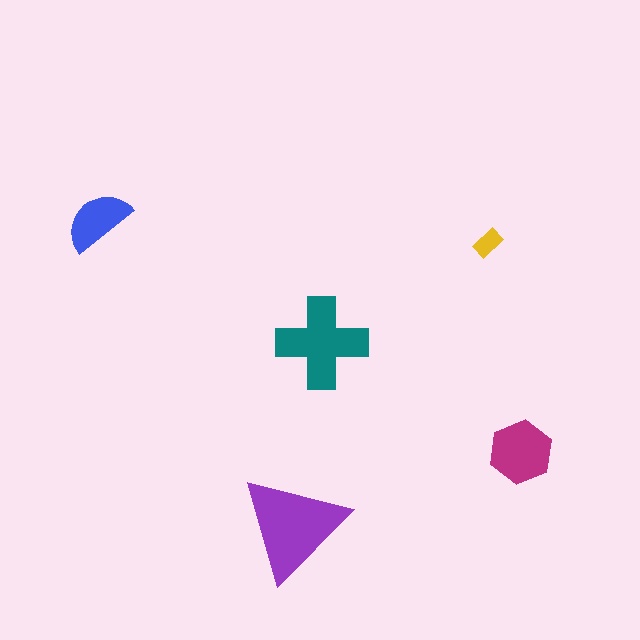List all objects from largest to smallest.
The purple triangle, the teal cross, the magenta hexagon, the blue semicircle, the yellow rectangle.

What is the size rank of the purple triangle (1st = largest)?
1st.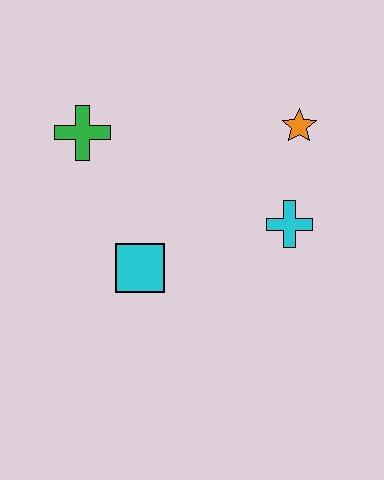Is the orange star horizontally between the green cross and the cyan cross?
No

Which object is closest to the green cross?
The cyan square is closest to the green cross.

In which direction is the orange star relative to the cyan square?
The orange star is to the right of the cyan square.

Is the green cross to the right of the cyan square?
No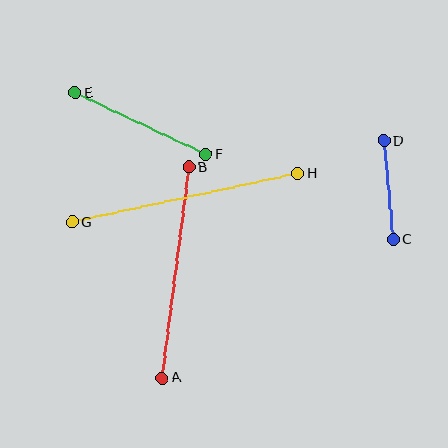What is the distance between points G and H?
The distance is approximately 231 pixels.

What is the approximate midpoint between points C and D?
The midpoint is at approximately (389, 190) pixels.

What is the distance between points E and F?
The distance is approximately 145 pixels.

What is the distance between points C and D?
The distance is approximately 99 pixels.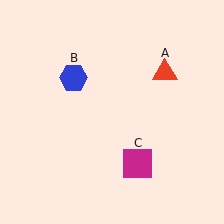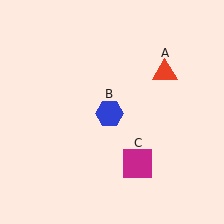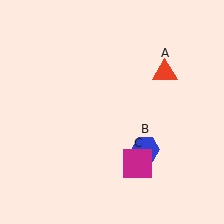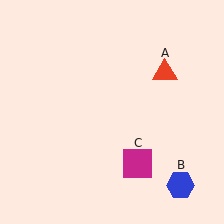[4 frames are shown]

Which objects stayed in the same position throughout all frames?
Red triangle (object A) and magenta square (object C) remained stationary.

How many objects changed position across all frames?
1 object changed position: blue hexagon (object B).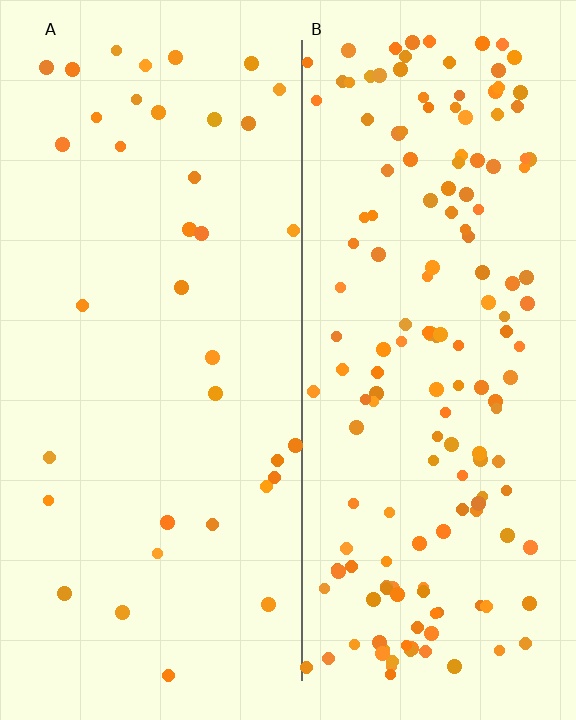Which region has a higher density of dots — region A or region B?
B (the right).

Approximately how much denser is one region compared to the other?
Approximately 4.4× — region B over region A.